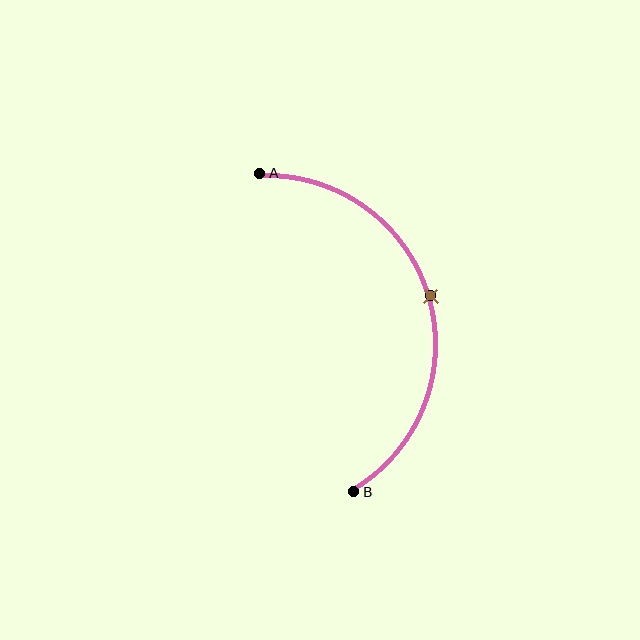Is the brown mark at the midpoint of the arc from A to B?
Yes. The brown mark lies on the arc at equal arc-length from both A and B — it is the arc midpoint.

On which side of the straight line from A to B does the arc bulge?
The arc bulges to the right of the straight line connecting A and B.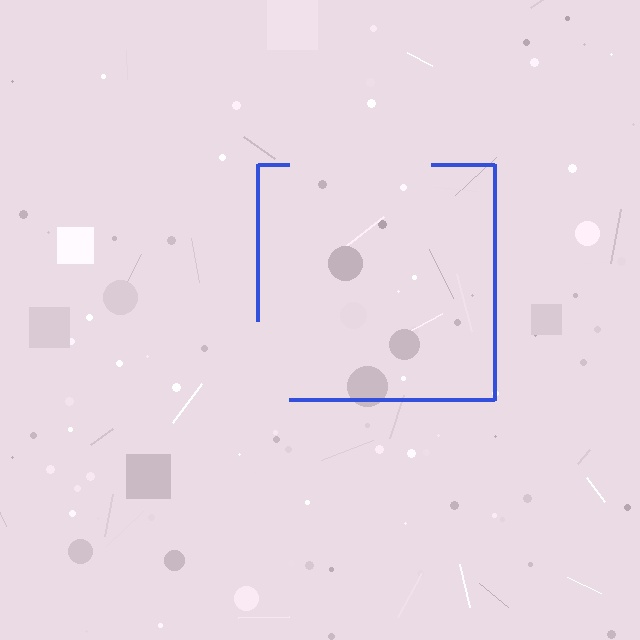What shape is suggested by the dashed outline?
The dashed outline suggests a square.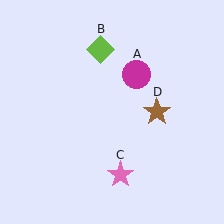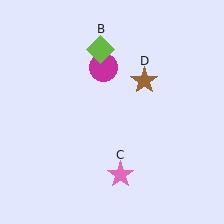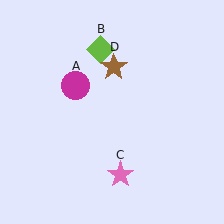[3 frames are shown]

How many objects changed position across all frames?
2 objects changed position: magenta circle (object A), brown star (object D).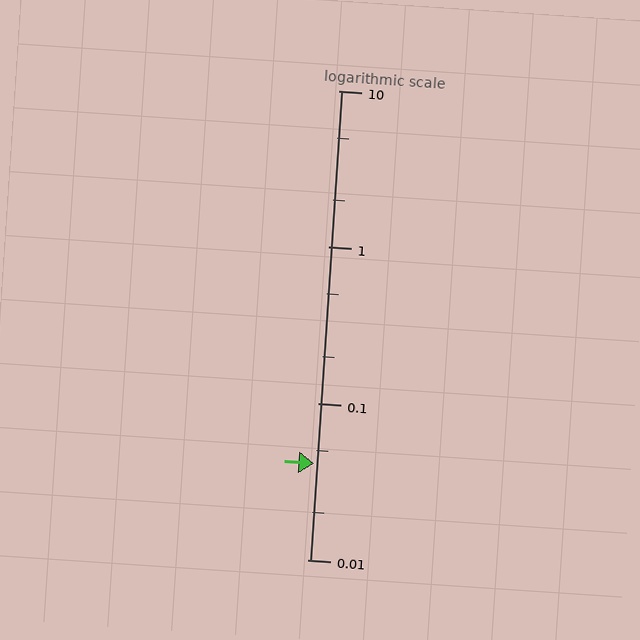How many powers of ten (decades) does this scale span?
The scale spans 3 decades, from 0.01 to 10.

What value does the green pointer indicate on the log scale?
The pointer indicates approximately 0.041.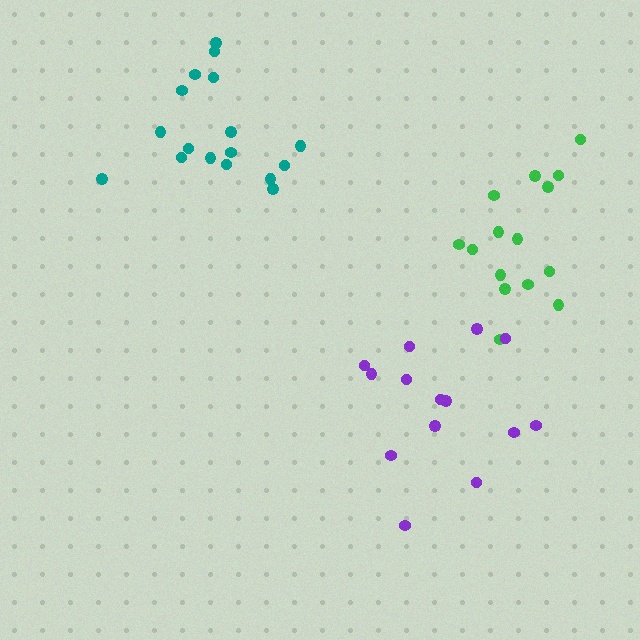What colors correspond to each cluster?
The clusters are colored: teal, green, purple.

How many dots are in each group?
Group 1: 17 dots, Group 2: 15 dots, Group 3: 14 dots (46 total).